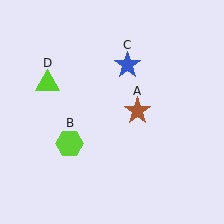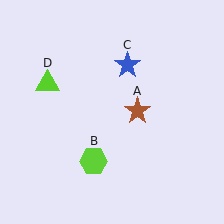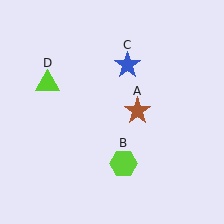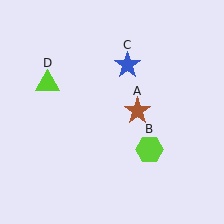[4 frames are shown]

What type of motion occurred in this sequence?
The lime hexagon (object B) rotated counterclockwise around the center of the scene.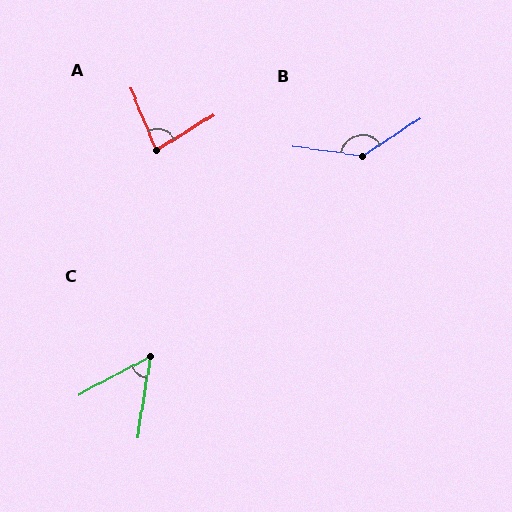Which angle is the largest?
B, at approximately 139 degrees.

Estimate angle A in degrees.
Approximately 80 degrees.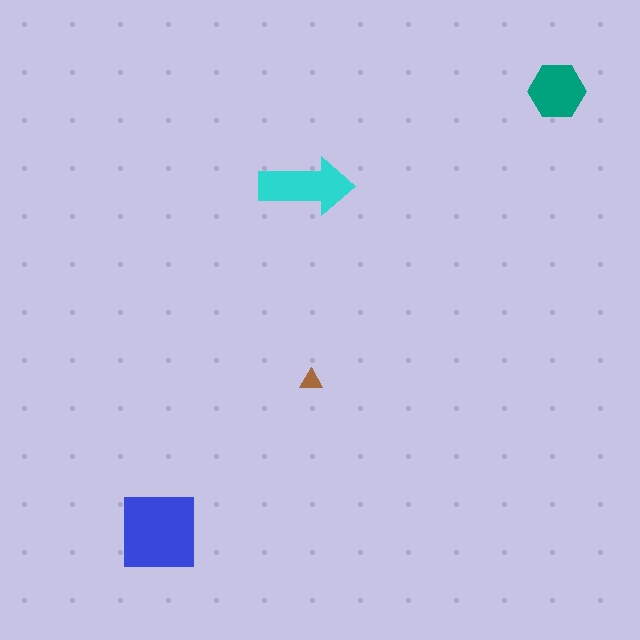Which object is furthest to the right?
The teal hexagon is rightmost.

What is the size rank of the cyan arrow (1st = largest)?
2nd.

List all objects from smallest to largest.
The brown triangle, the teal hexagon, the cyan arrow, the blue square.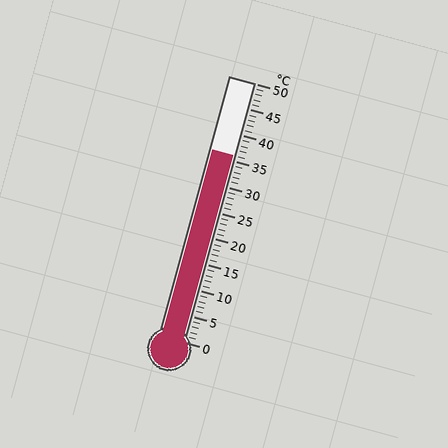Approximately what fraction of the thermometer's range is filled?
The thermometer is filled to approximately 70% of its range.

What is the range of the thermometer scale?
The thermometer scale ranges from 0°C to 50°C.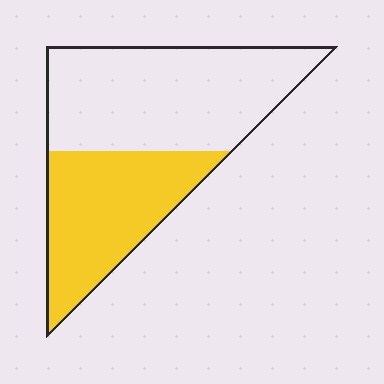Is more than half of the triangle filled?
No.